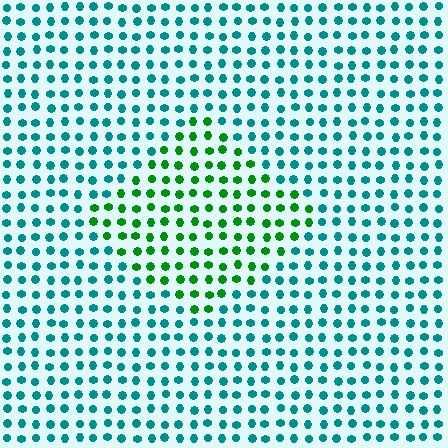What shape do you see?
I see a diamond.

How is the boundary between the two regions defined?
The boundary is defined purely by a slight shift in hue (about 53 degrees). Spacing, size, and orientation are identical on both sides.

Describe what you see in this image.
The image is filled with small teal elements in a uniform arrangement. A diamond-shaped region is visible where the elements are tinted to a slightly different hue, forming a subtle color boundary.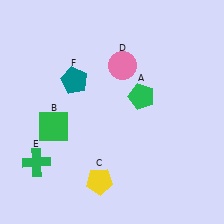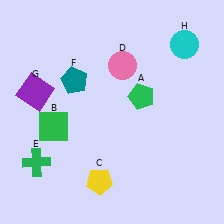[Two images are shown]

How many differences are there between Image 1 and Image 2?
There are 2 differences between the two images.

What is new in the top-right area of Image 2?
A cyan circle (H) was added in the top-right area of Image 2.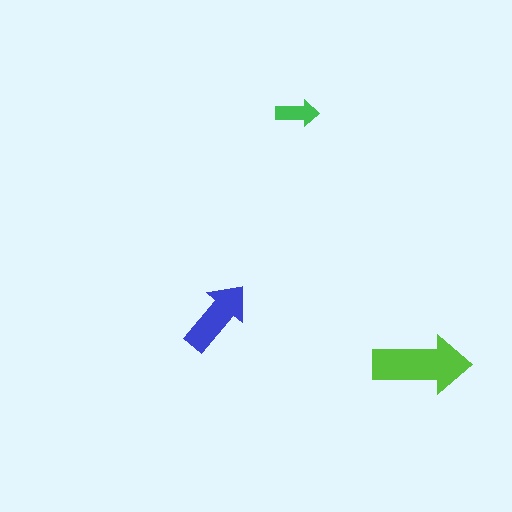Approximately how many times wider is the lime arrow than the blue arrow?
About 1.5 times wider.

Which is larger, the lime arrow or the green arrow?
The lime one.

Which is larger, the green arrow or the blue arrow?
The blue one.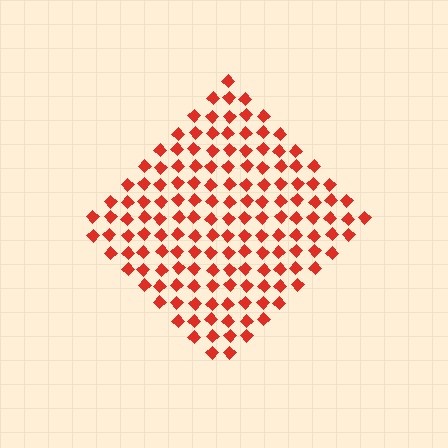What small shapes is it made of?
It is made of small diamonds.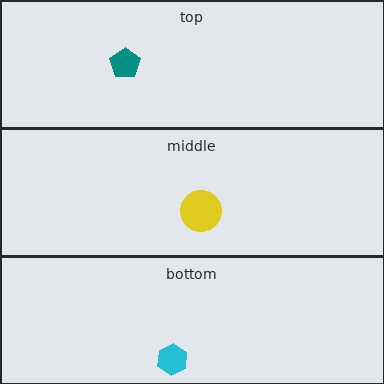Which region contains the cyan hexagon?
The bottom region.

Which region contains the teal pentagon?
The top region.